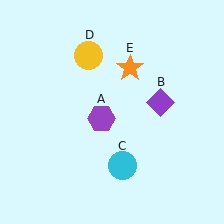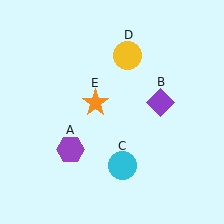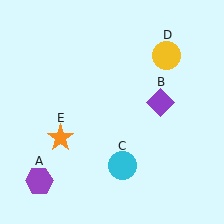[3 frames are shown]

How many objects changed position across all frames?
3 objects changed position: purple hexagon (object A), yellow circle (object D), orange star (object E).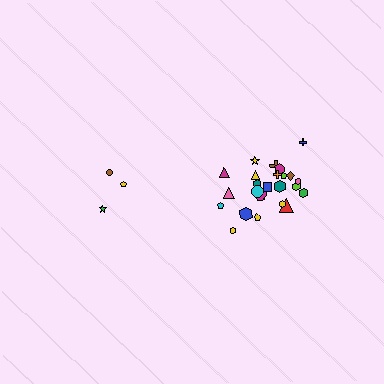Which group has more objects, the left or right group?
The right group.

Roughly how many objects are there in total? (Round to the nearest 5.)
Roughly 30 objects in total.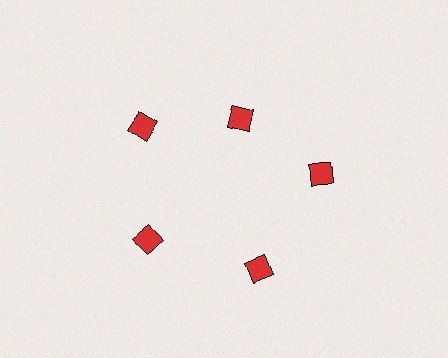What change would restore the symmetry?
The symmetry would be restored by moving it outward, back onto the ring so that all 5 diamonds sit at equal angles and equal distance from the center.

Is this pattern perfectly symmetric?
No. The 5 red diamonds are arranged in a ring, but one element near the 1 o'clock position is pulled inward toward the center, breaking the 5-fold rotational symmetry.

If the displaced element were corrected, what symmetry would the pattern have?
It would have 5-fold rotational symmetry — the pattern would map onto itself every 72 degrees.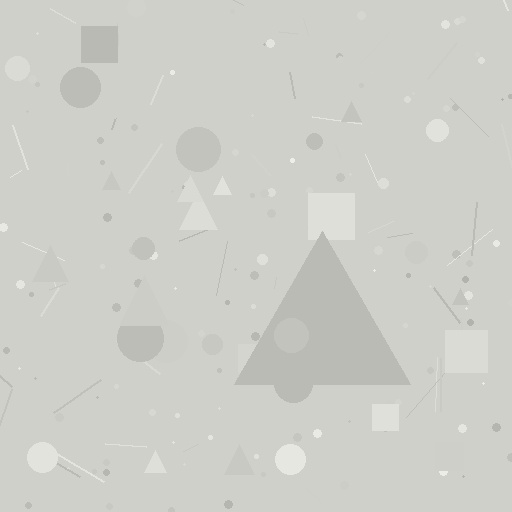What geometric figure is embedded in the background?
A triangle is embedded in the background.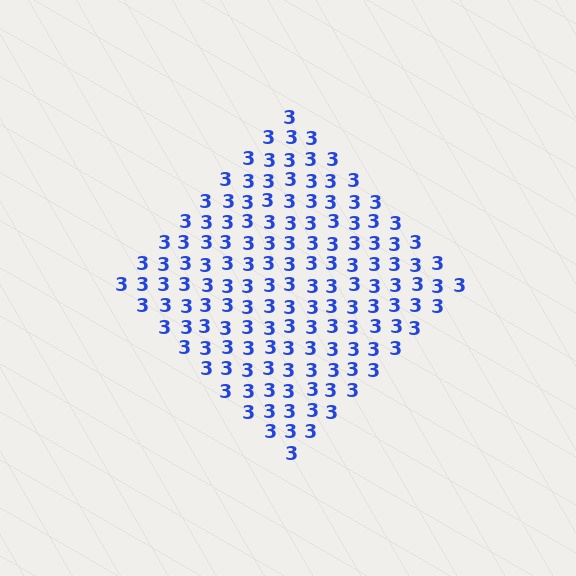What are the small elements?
The small elements are digit 3's.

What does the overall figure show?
The overall figure shows a diamond.